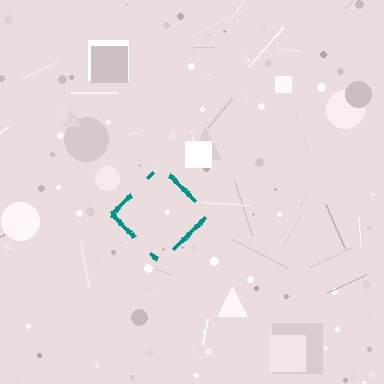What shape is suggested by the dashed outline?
The dashed outline suggests a diamond.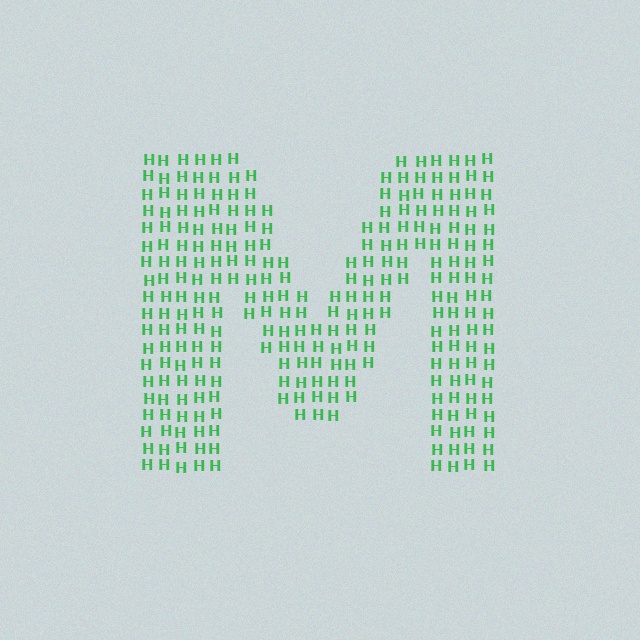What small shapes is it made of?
It is made of small letter H's.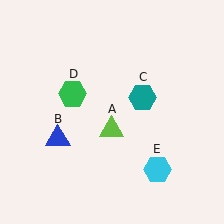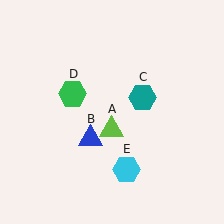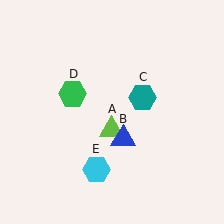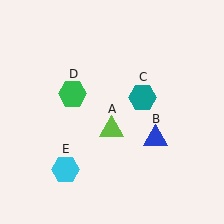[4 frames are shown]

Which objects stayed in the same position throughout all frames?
Lime triangle (object A) and teal hexagon (object C) and green hexagon (object D) remained stationary.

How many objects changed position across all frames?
2 objects changed position: blue triangle (object B), cyan hexagon (object E).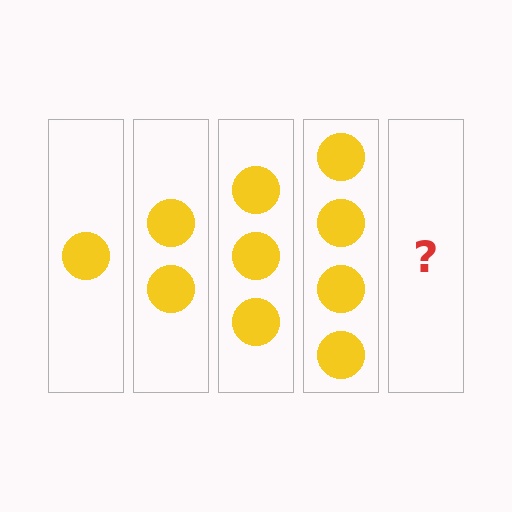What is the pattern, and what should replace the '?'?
The pattern is that each step adds one more circle. The '?' should be 5 circles.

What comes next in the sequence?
The next element should be 5 circles.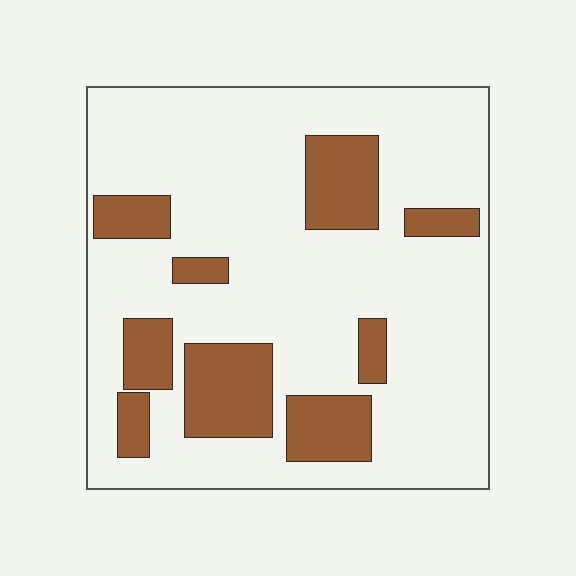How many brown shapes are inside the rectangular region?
9.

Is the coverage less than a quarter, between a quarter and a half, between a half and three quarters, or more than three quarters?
Less than a quarter.